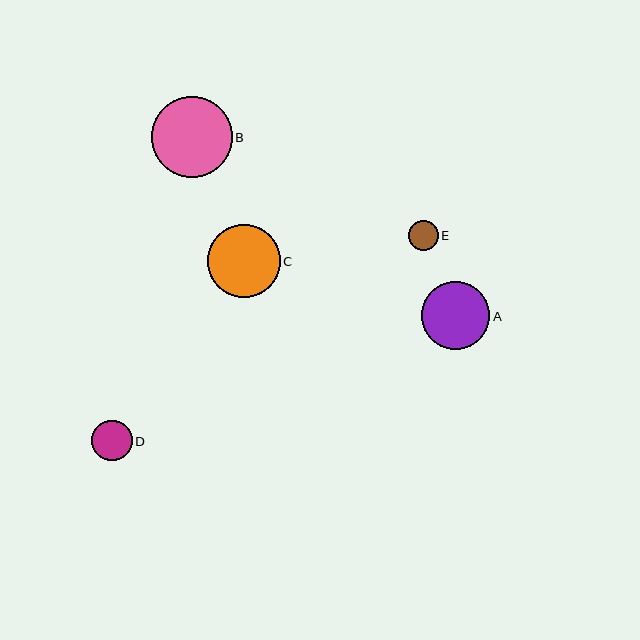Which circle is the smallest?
Circle E is the smallest with a size of approximately 30 pixels.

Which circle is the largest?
Circle B is the largest with a size of approximately 81 pixels.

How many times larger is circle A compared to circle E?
Circle A is approximately 2.3 times the size of circle E.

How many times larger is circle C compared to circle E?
Circle C is approximately 2.4 times the size of circle E.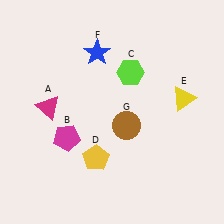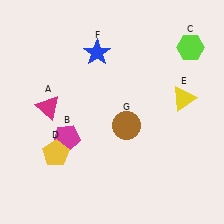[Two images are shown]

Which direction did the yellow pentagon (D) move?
The yellow pentagon (D) moved left.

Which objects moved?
The objects that moved are: the lime hexagon (C), the yellow pentagon (D).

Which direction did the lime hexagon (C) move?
The lime hexagon (C) moved right.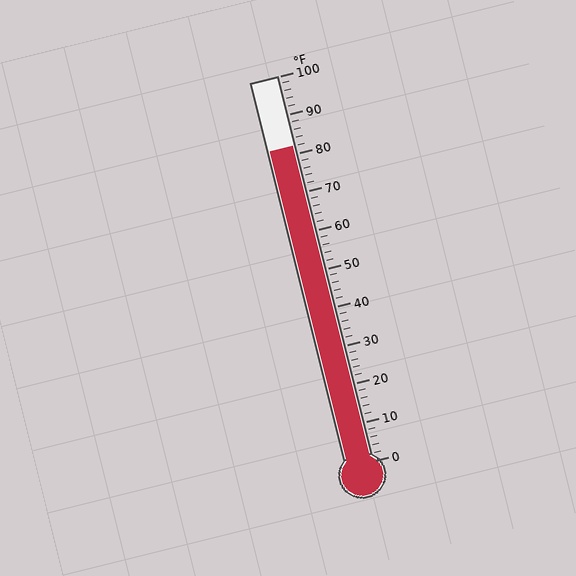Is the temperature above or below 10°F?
The temperature is above 10°F.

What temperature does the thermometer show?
The thermometer shows approximately 82°F.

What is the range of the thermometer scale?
The thermometer scale ranges from 0°F to 100°F.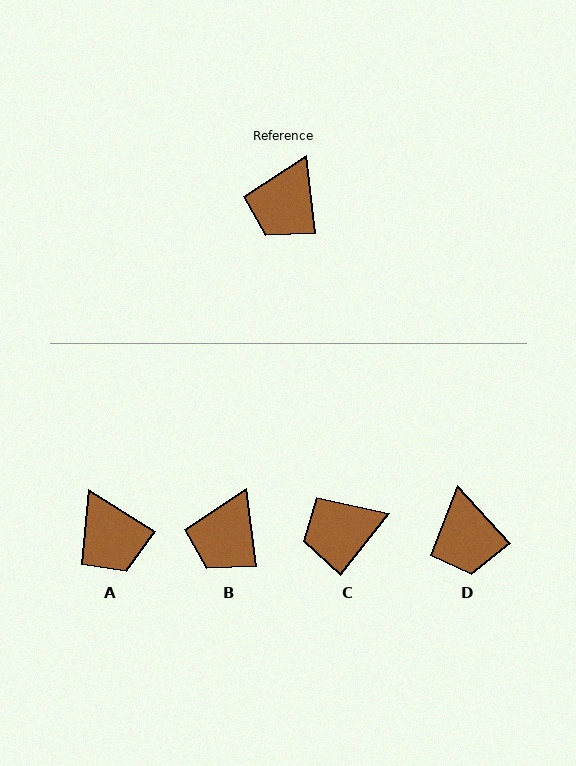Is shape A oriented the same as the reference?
No, it is off by about 51 degrees.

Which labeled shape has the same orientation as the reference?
B.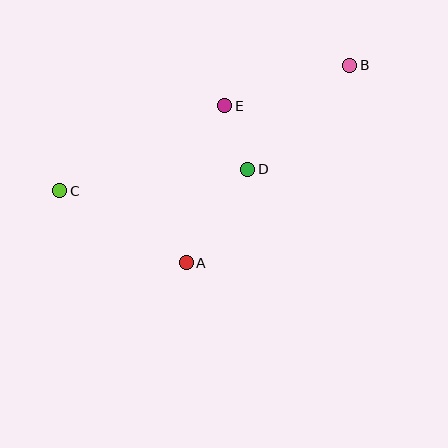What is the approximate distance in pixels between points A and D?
The distance between A and D is approximately 112 pixels.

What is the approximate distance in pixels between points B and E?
The distance between B and E is approximately 131 pixels.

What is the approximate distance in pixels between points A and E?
The distance between A and E is approximately 161 pixels.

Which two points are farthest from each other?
Points B and C are farthest from each other.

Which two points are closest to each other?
Points D and E are closest to each other.